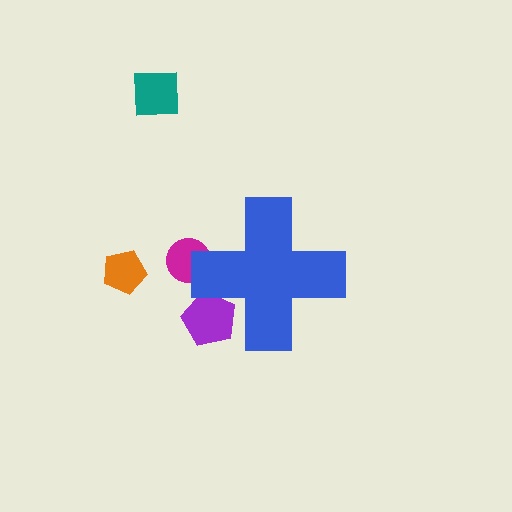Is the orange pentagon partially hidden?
No, the orange pentagon is fully visible.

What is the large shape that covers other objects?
A blue cross.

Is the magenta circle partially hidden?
Yes, the magenta circle is partially hidden behind the blue cross.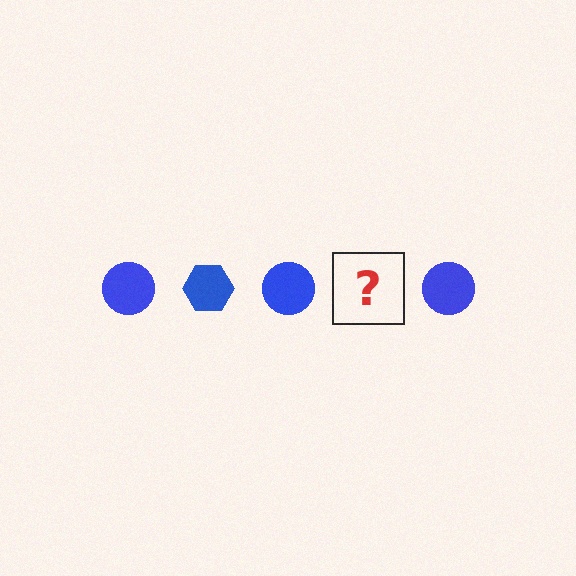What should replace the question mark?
The question mark should be replaced with a blue hexagon.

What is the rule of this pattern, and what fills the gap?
The rule is that the pattern cycles through circle, hexagon shapes in blue. The gap should be filled with a blue hexagon.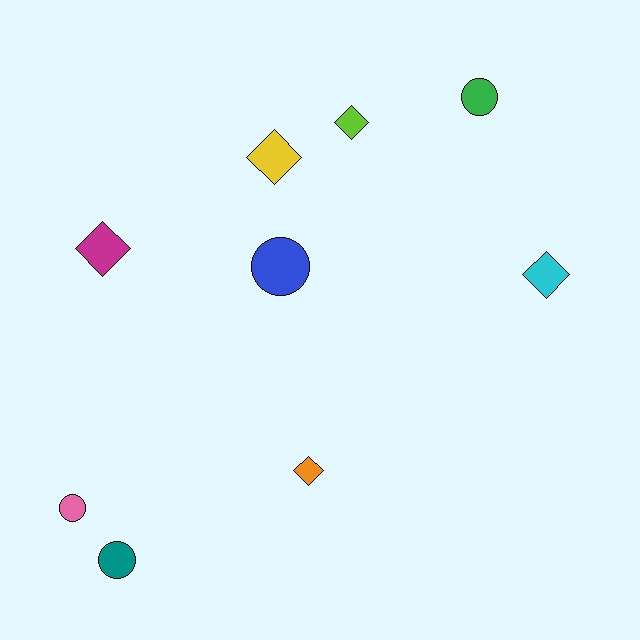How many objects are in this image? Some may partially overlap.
There are 9 objects.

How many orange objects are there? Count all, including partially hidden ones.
There is 1 orange object.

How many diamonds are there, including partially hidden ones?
There are 5 diamonds.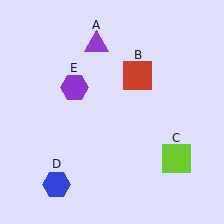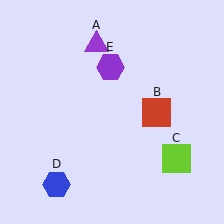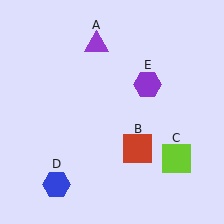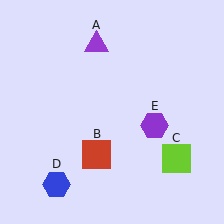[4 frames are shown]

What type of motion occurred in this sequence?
The red square (object B), purple hexagon (object E) rotated clockwise around the center of the scene.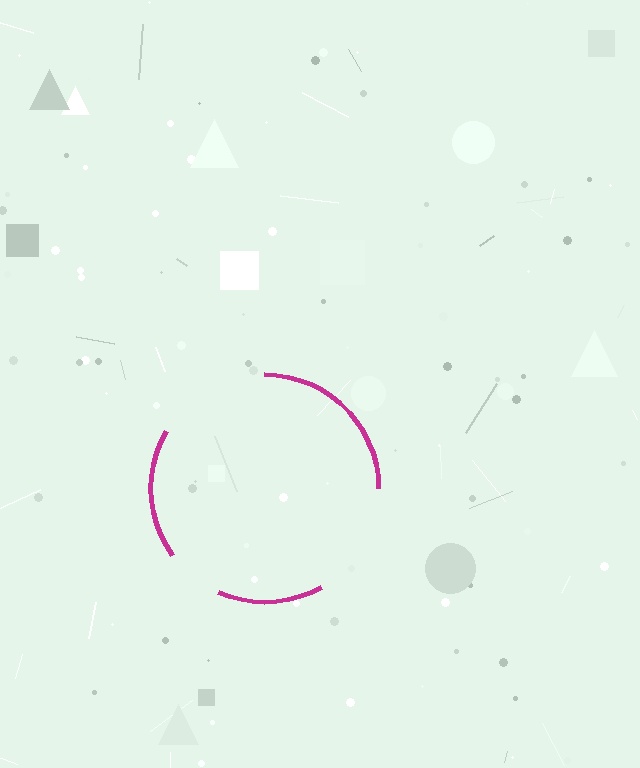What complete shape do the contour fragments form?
The contour fragments form a circle.